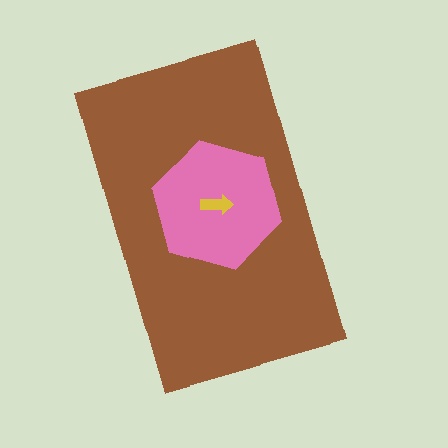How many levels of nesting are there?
3.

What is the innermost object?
The yellow arrow.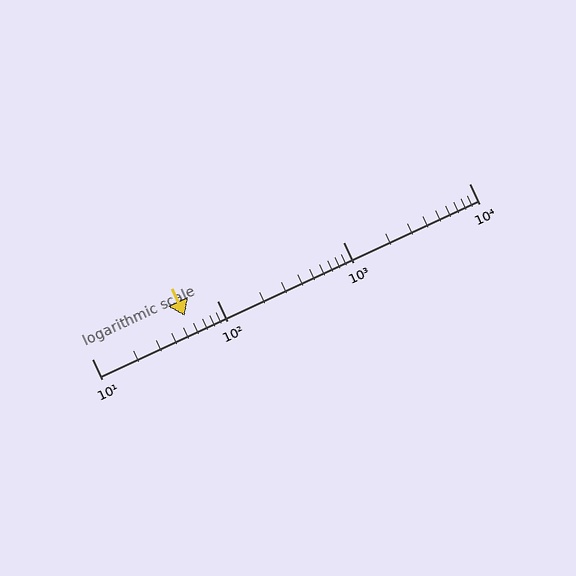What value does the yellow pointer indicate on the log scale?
The pointer indicates approximately 55.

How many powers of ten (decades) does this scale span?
The scale spans 3 decades, from 10 to 10000.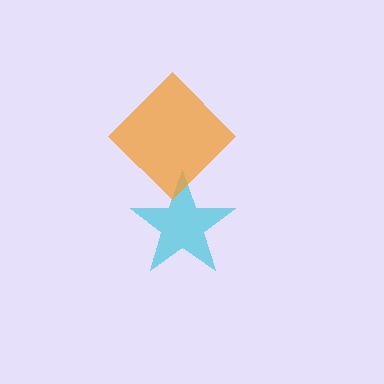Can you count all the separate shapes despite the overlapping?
Yes, there are 2 separate shapes.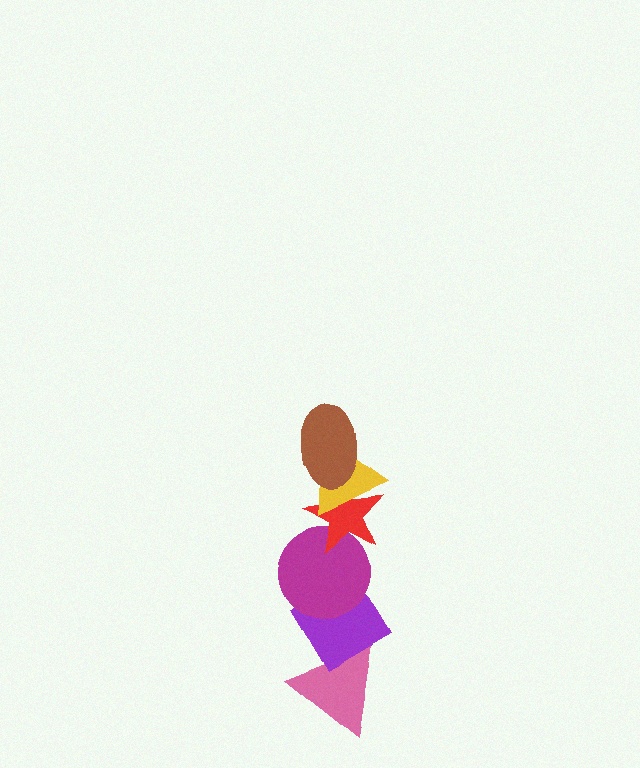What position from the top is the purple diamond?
The purple diamond is 5th from the top.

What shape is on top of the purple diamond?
The magenta circle is on top of the purple diamond.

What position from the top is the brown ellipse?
The brown ellipse is 1st from the top.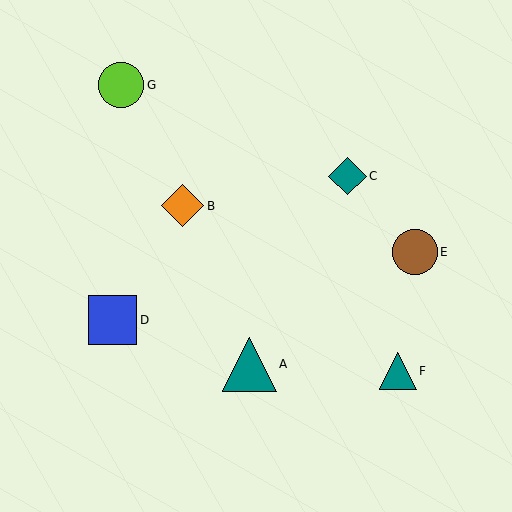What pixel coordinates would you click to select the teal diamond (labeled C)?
Click at (348, 176) to select the teal diamond C.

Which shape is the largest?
The teal triangle (labeled A) is the largest.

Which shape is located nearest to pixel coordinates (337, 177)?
The teal diamond (labeled C) at (348, 176) is nearest to that location.